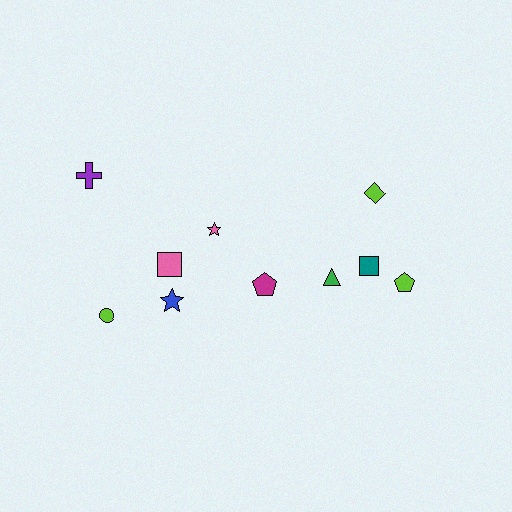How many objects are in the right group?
There are 4 objects.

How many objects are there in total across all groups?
There are 10 objects.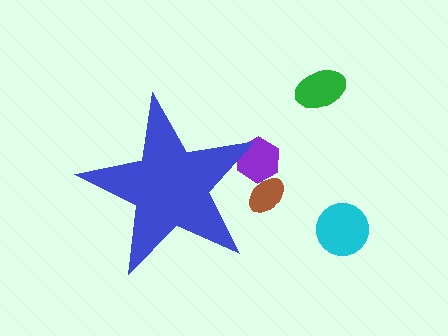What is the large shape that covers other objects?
A blue star.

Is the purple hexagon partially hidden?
Yes, the purple hexagon is partially hidden behind the blue star.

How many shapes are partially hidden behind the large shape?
2 shapes are partially hidden.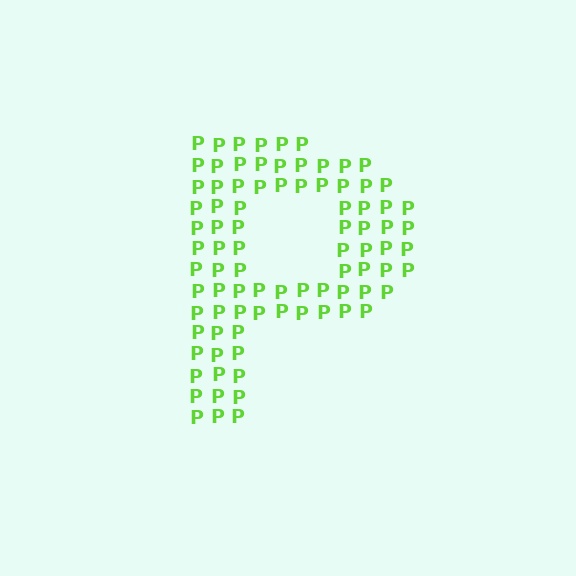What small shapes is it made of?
It is made of small letter P's.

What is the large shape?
The large shape is the letter P.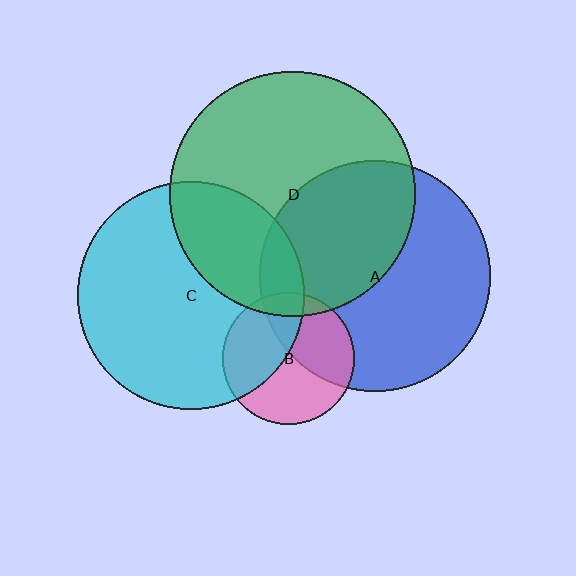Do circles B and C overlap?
Yes.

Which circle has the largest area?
Circle D (green).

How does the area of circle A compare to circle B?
Approximately 3.1 times.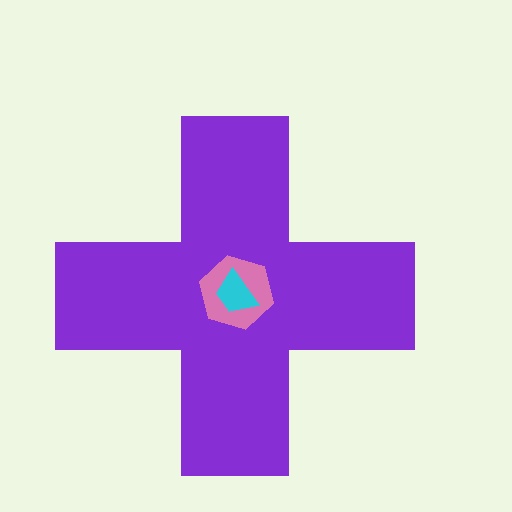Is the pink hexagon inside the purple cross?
Yes.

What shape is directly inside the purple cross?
The pink hexagon.